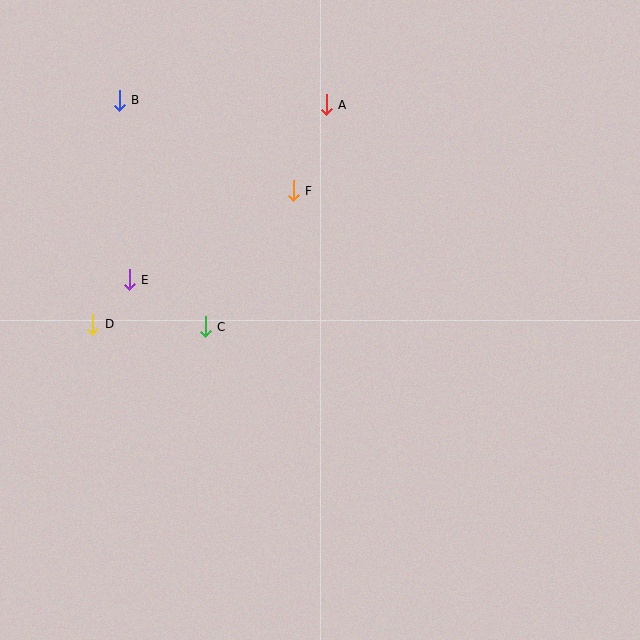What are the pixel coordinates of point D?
Point D is at (93, 324).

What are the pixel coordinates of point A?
Point A is at (326, 105).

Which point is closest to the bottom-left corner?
Point D is closest to the bottom-left corner.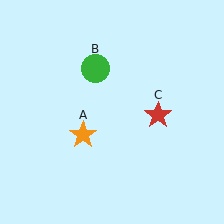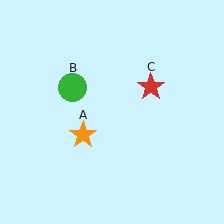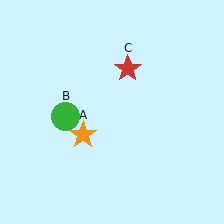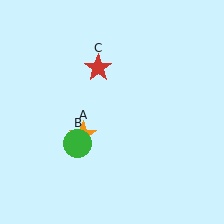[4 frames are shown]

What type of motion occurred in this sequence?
The green circle (object B), red star (object C) rotated counterclockwise around the center of the scene.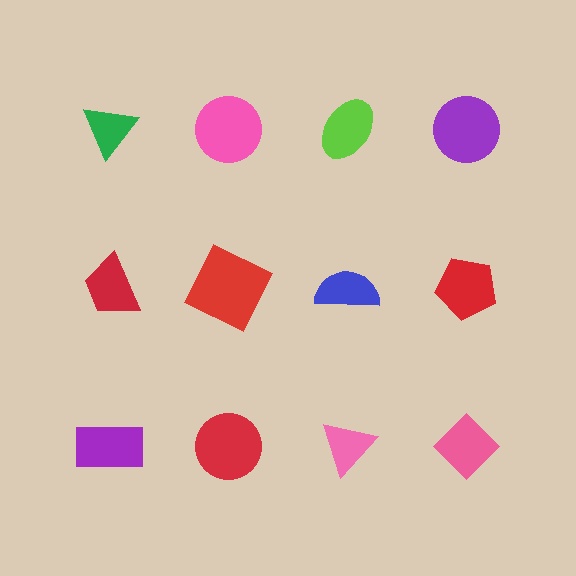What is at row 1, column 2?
A pink circle.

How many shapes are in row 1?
4 shapes.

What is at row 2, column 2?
A red square.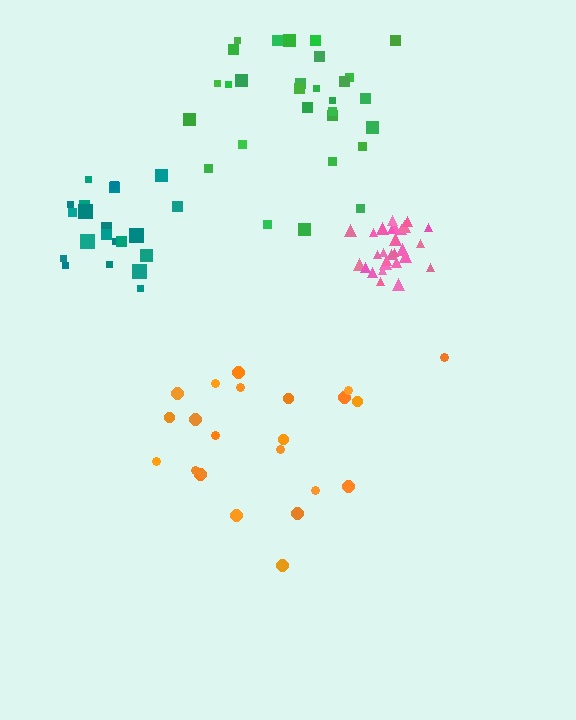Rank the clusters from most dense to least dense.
pink, teal, green, orange.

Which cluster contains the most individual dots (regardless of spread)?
Pink (30).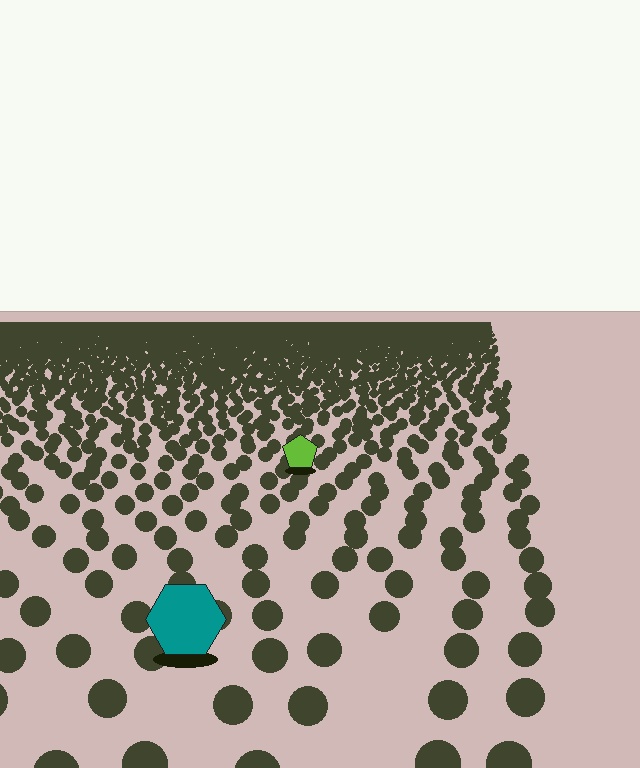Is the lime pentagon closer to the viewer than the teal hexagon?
No. The teal hexagon is closer — you can tell from the texture gradient: the ground texture is coarser near it.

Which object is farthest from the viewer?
The lime pentagon is farthest from the viewer. It appears smaller and the ground texture around it is denser.